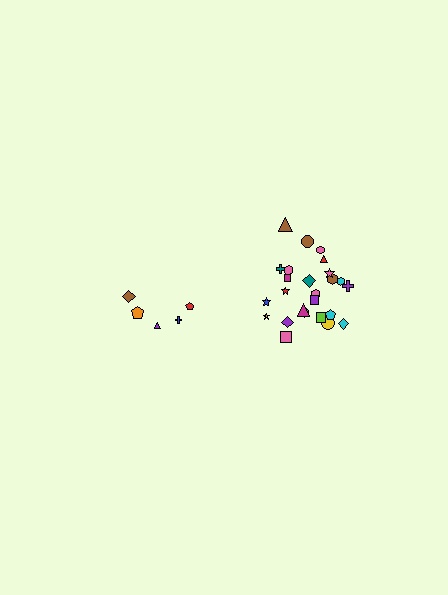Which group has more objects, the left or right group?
The right group.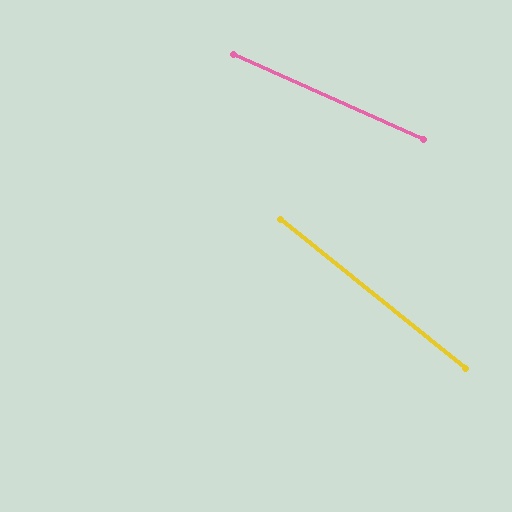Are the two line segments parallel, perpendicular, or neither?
Neither parallel nor perpendicular — they differ by about 15°.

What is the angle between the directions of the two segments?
Approximately 15 degrees.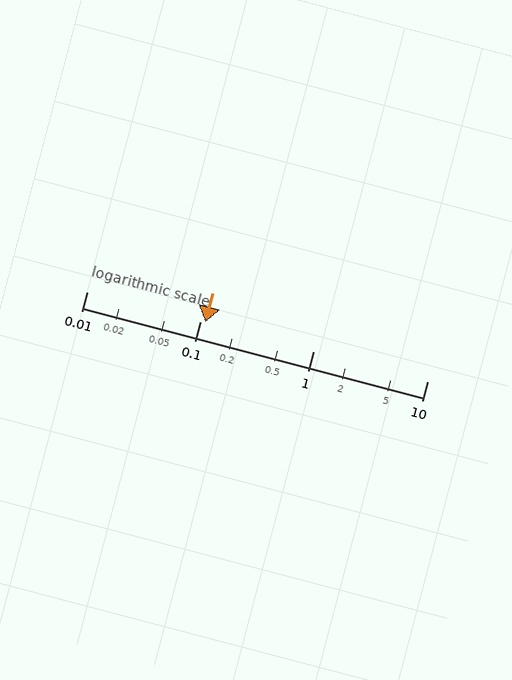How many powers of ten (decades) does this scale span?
The scale spans 3 decades, from 0.01 to 10.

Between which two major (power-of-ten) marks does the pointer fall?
The pointer is between 0.1 and 1.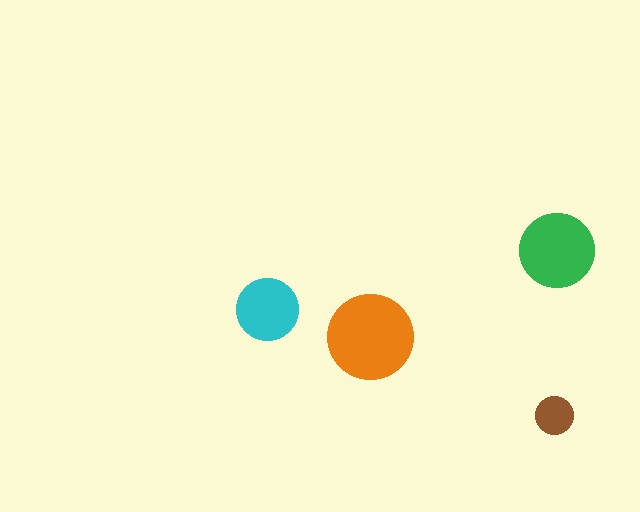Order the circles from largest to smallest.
the orange one, the green one, the cyan one, the brown one.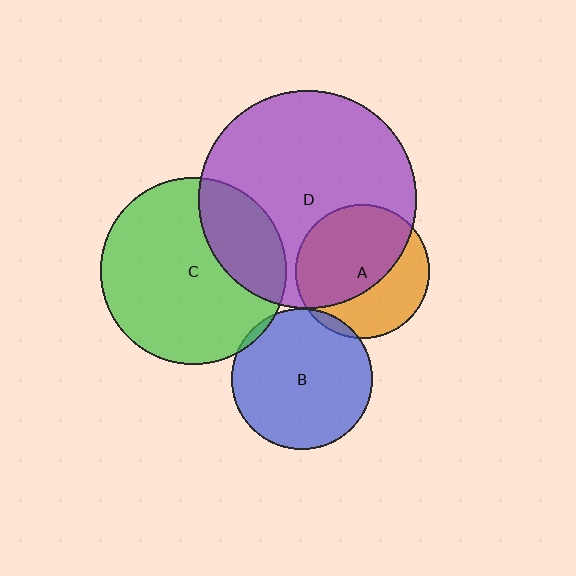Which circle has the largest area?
Circle D (purple).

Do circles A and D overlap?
Yes.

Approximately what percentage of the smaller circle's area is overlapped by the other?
Approximately 60%.